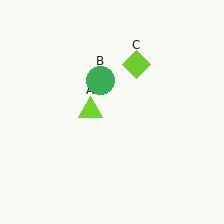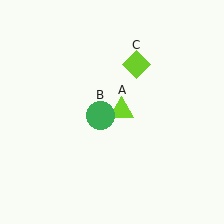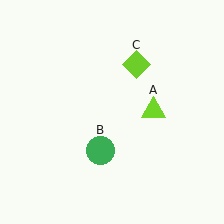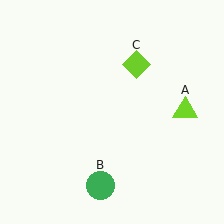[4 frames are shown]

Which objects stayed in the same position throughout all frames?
Lime diamond (object C) remained stationary.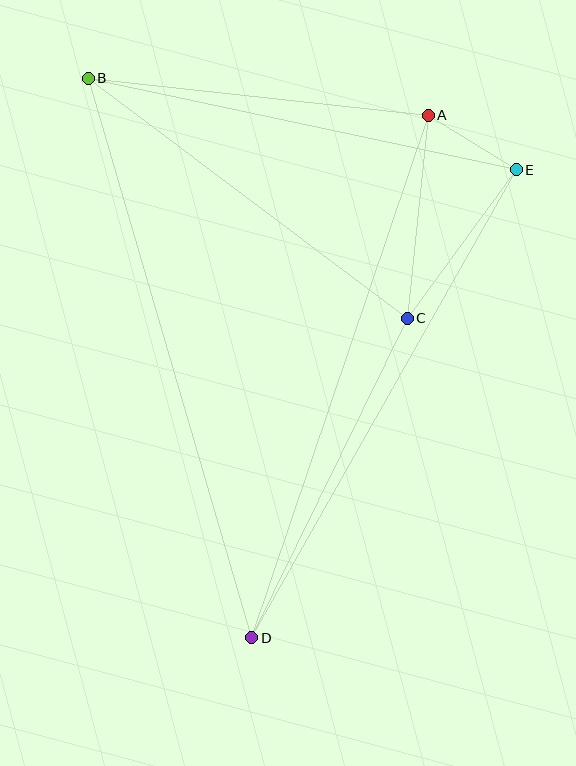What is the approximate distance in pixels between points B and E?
The distance between B and E is approximately 438 pixels.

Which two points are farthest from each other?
Points B and D are farthest from each other.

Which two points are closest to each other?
Points A and E are closest to each other.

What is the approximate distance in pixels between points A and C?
The distance between A and C is approximately 204 pixels.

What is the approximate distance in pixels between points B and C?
The distance between B and C is approximately 399 pixels.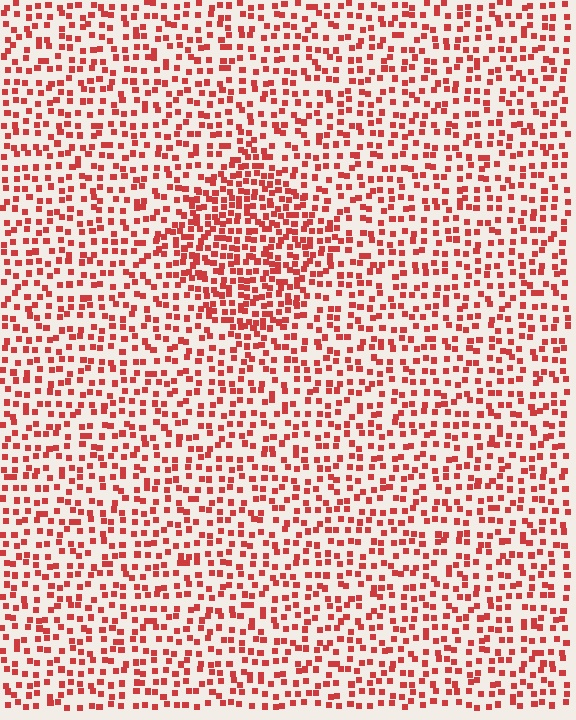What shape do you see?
I see a diamond.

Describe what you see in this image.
The image contains small red elements arranged at two different densities. A diamond-shaped region is visible where the elements are more densely packed than the surrounding area.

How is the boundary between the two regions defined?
The boundary is defined by a change in element density (approximately 1.8x ratio). All elements are the same color, size, and shape.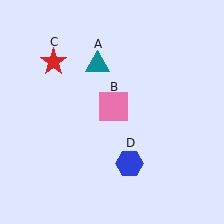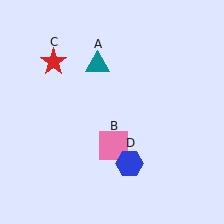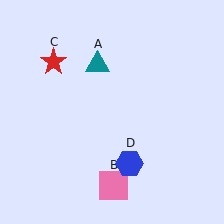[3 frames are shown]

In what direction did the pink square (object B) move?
The pink square (object B) moved down.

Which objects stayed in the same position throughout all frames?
Teal triangle (object A) and red star (object C) and blue hexagon (object D) remained stationary.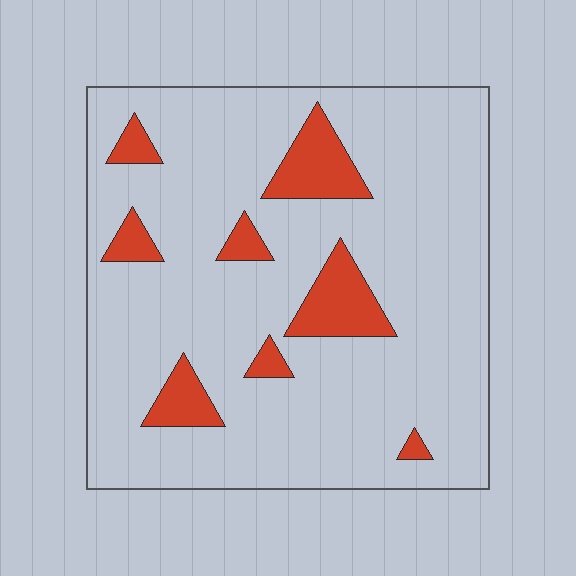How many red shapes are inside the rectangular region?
8.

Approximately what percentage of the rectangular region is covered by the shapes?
Approximately 15%.